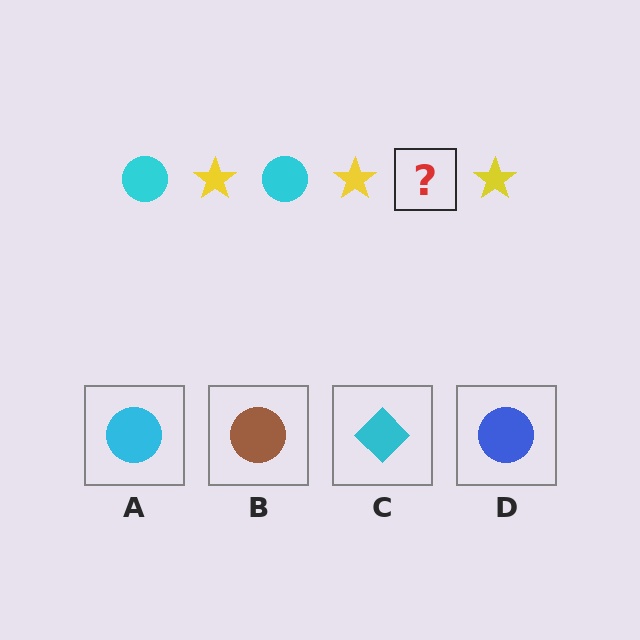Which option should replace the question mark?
Option A.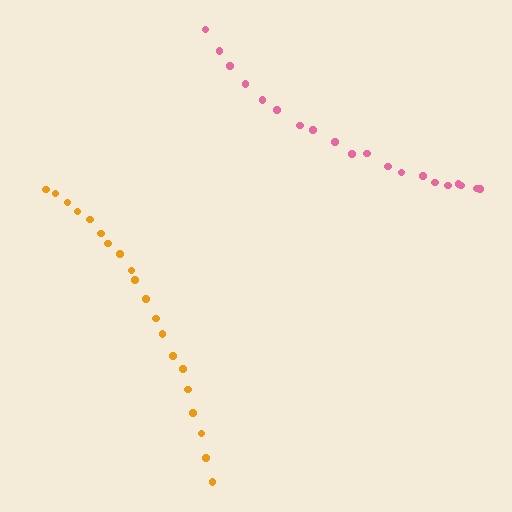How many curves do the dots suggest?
There are 2 distinct paths.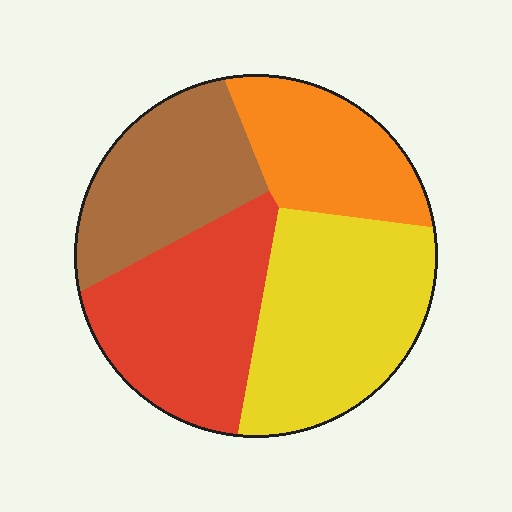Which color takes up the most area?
Yellow, at roughly 30%.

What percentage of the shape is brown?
Brown covers 22% of the shape.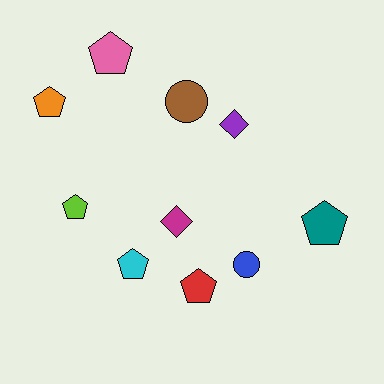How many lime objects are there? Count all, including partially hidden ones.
There is 1 lime object.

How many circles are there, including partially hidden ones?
There are 2 circles.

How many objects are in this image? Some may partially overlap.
There are 10 objects.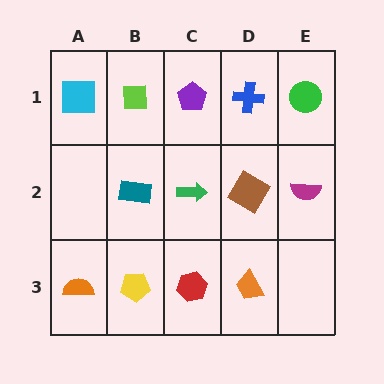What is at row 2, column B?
A teal rectangle.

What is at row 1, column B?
A lime square.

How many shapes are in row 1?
5 shapes.